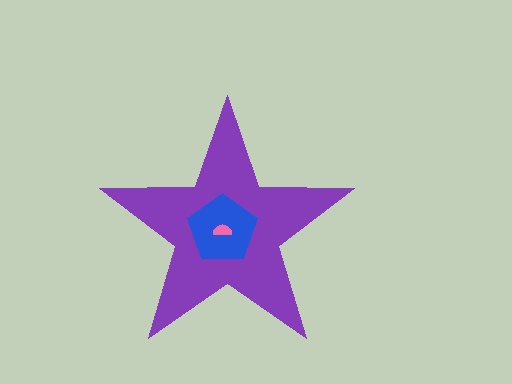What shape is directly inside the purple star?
The blue pentagon.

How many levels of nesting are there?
3.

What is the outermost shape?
The purple star.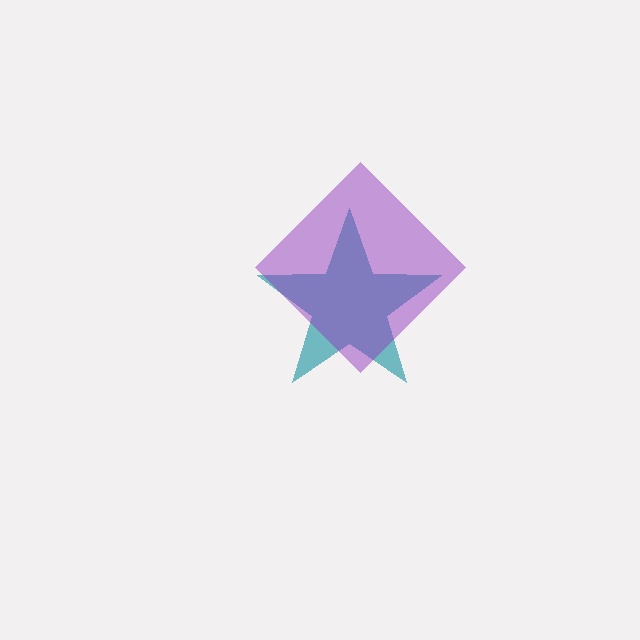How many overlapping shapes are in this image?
There are 2 overlapping shapes in the image.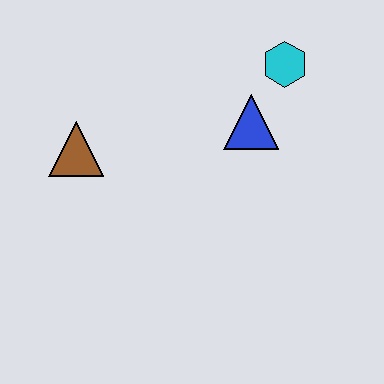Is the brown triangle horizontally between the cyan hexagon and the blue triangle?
No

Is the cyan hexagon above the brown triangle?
Yes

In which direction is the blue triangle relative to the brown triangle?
The blue triangle is to the right of the brown triangle.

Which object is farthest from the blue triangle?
The brown triangle is farthest from the blue triangle.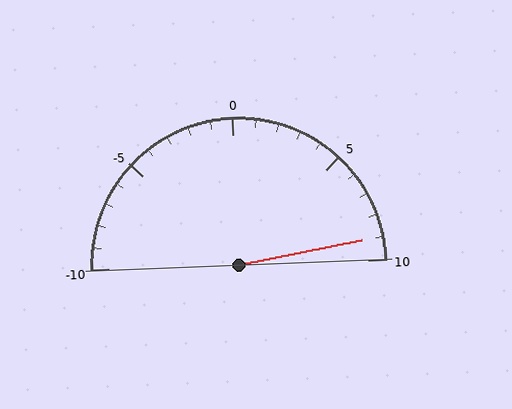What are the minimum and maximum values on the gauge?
The gauge ranges from -10 to 10.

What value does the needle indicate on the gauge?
The needle indicates approximately 9.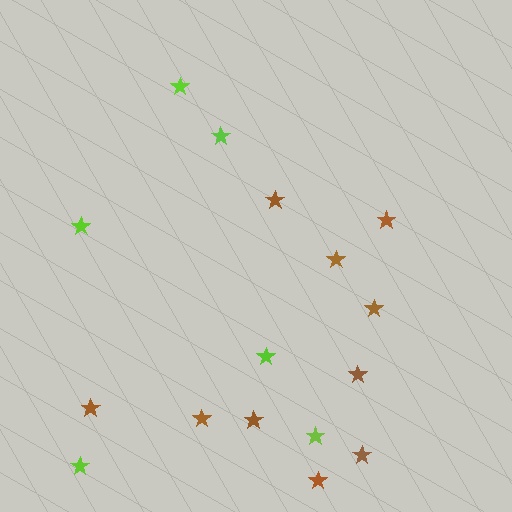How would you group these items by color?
There are 2 groups: one group of lime stars (6) and one group of brown stars (10).